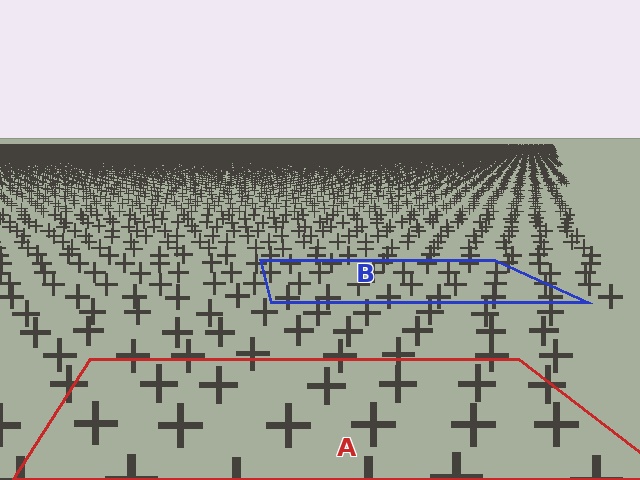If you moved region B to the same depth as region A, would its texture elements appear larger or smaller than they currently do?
They would appear larger. At a closer depth, the same texture elements are projected at a bigger on-screen size.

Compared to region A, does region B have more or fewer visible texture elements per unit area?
Region B has more texture elements per unit area — they are packed more densely because it is farther away.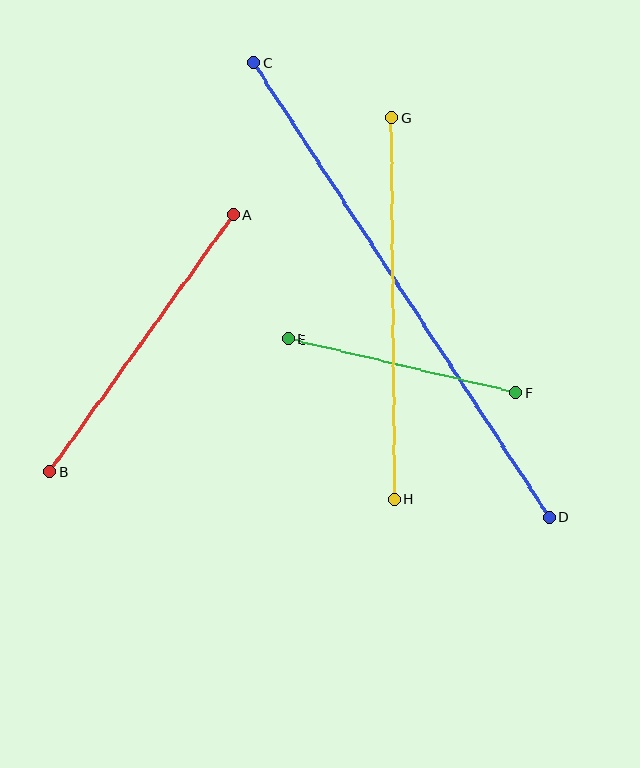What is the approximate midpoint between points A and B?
The midpoint is at approximately (141, 343) pixels.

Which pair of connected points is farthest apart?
Points C and D are farthest apart.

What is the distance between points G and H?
The distance is approximately 382 pixels.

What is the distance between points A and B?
The distance is approximately 316 pixels.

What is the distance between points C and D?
The distance is approximately 542 pixels.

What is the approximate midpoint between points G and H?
The midpoint is at approximately (393, 308) pixels.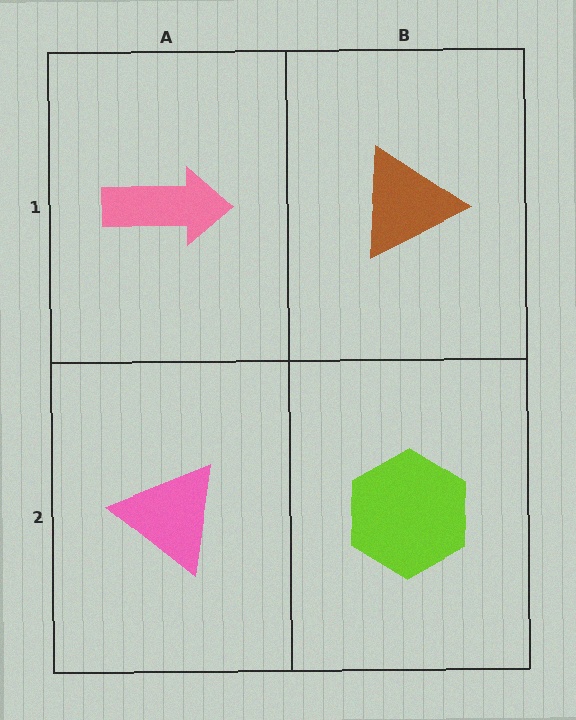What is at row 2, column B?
A lime hexagon.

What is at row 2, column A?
A pink triangle.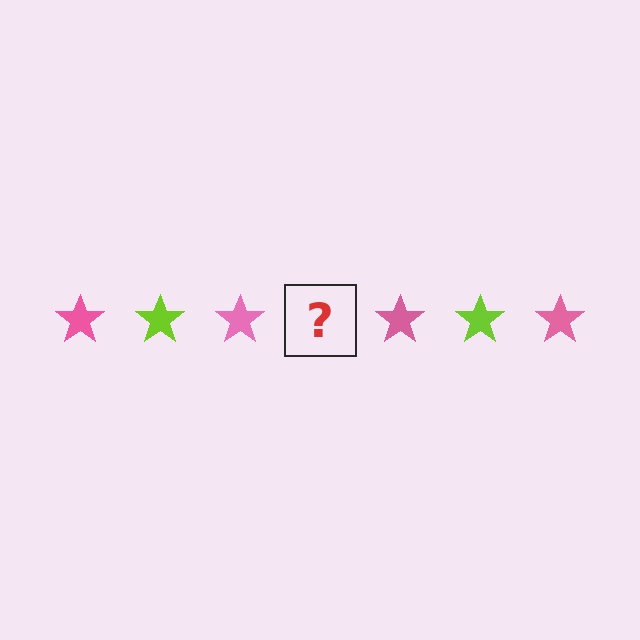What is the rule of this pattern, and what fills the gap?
The rule is that the pattern cycles through pink, lime stars. The gap should be filled with a lime star.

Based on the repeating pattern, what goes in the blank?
The blank should be a lime star.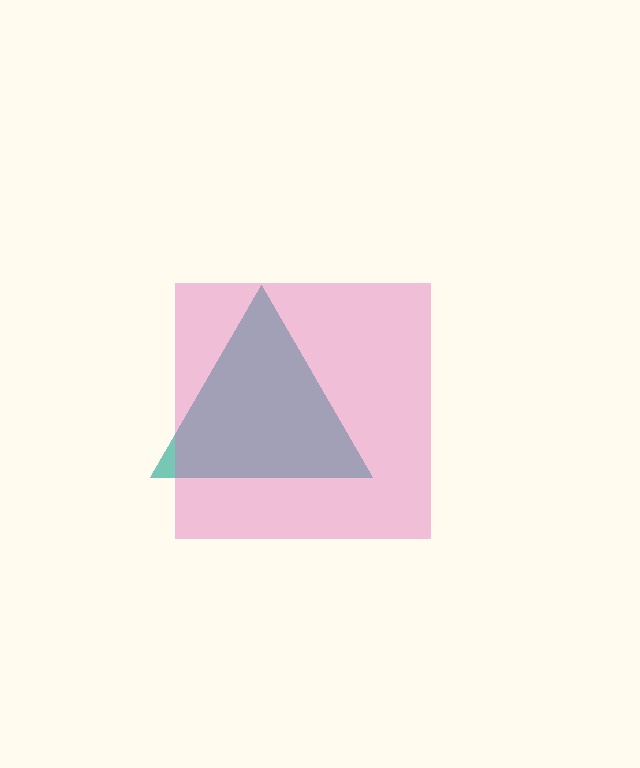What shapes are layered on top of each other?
The layered shapes are: a teal triangle, a pink square.